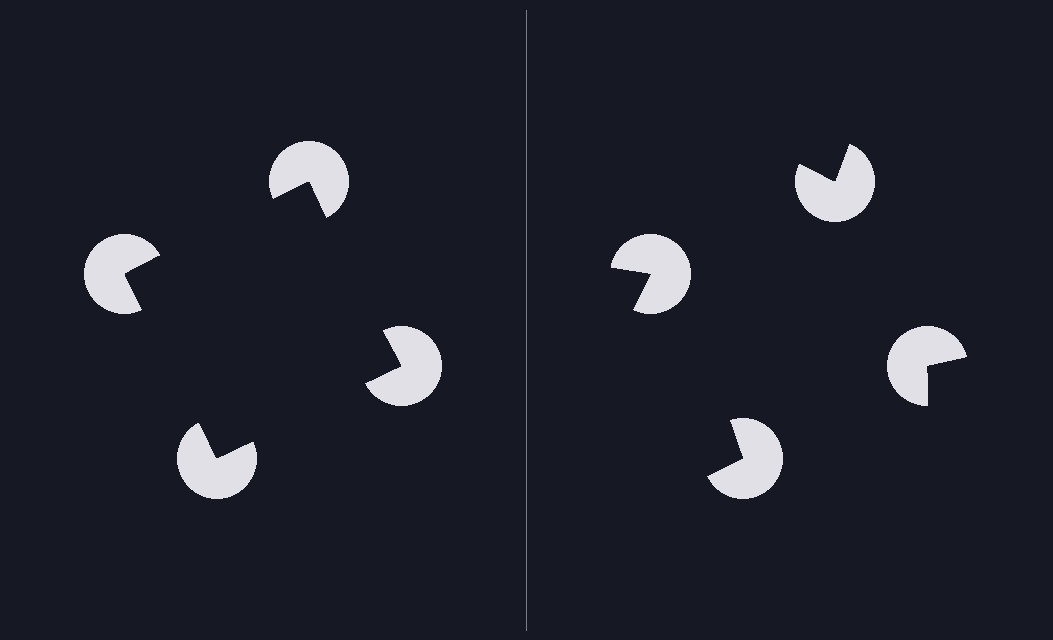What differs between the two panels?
The pac-man discs are positioned identically on both sides; only the wedge orientations differ. On the left they align to a square; on the right they are misaligned.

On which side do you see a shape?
An illusory square appears on the left side. On the right side the wedge cuts are rotated, so no coherent shape forms.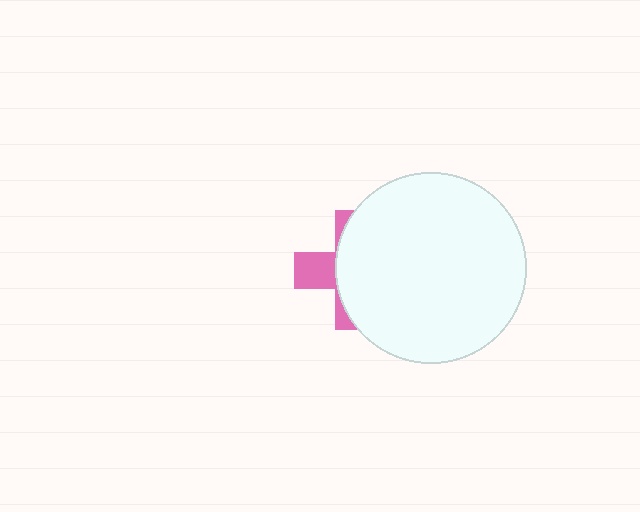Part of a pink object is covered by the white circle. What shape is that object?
It is a cross.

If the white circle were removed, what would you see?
You would see the complete pink cross.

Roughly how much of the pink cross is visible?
A small part of it is visible (roughly 31%).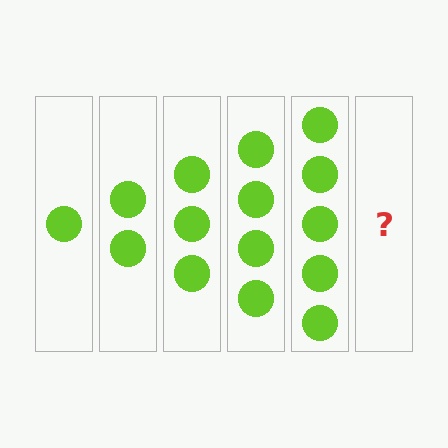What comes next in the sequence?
The next element should be 6 circles.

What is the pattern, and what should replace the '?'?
The pattern is that each step adds one more circle. The '?' should be 6 circles.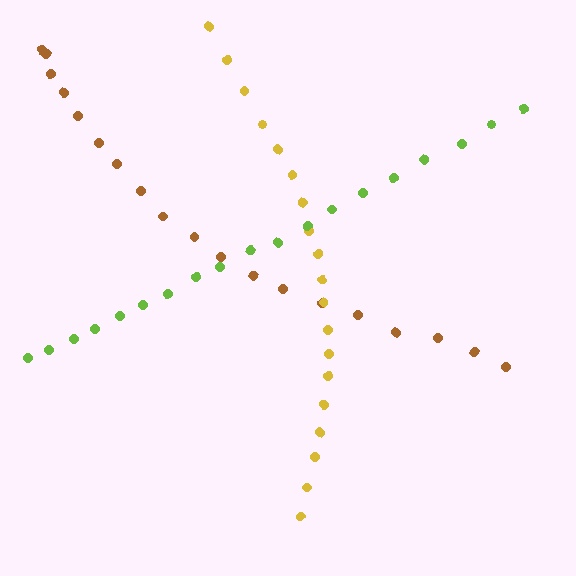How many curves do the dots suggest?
There are 3 distinct paths.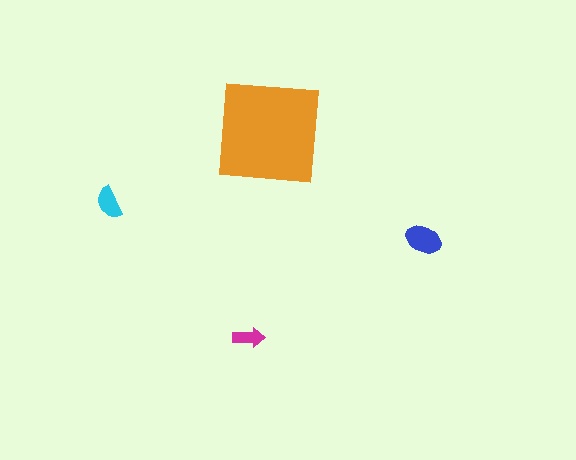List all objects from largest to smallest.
The orange square, the blue ellipse, the cyan semicircle, the magenta arrow.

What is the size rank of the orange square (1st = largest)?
1st.